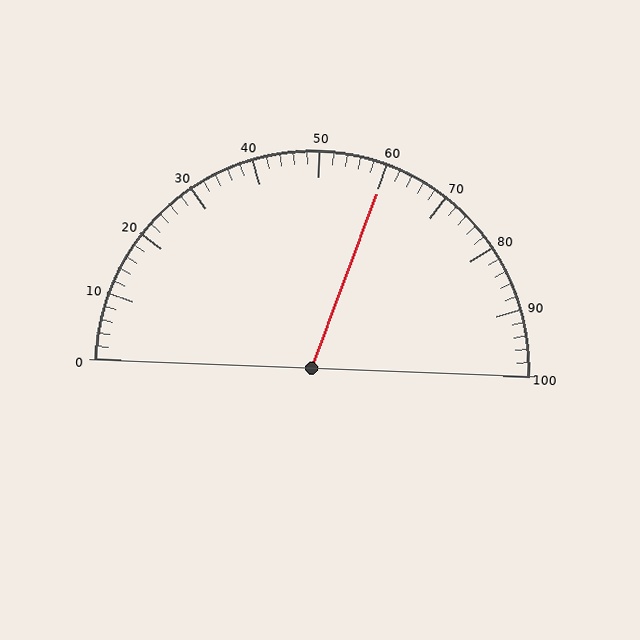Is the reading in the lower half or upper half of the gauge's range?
The reading is in the upper half of the range (0 to 100).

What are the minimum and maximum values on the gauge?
The gauge ranges from 0 to 100.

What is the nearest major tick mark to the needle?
The nearest major tick mark is 60.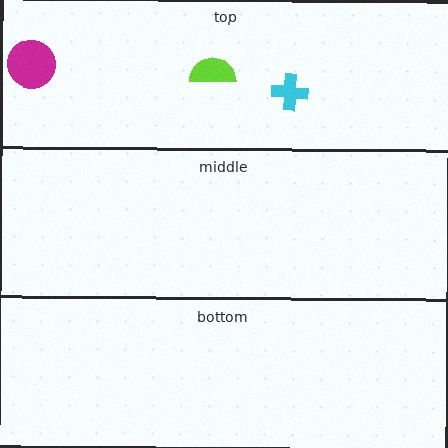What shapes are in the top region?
The magenta circle, the lime semicircle, the cyan cross.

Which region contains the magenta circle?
The top region.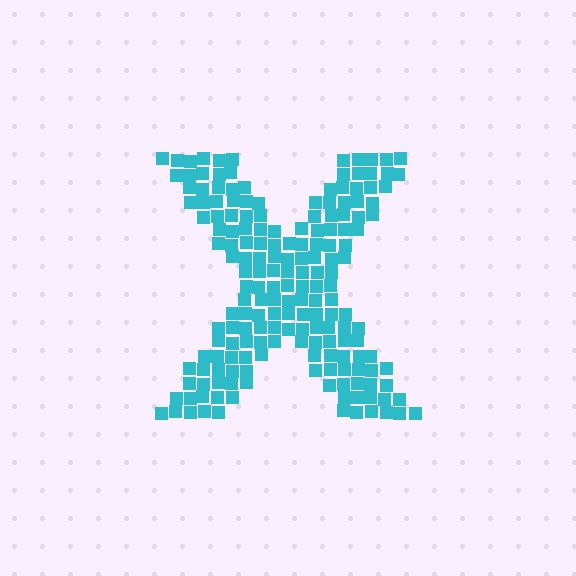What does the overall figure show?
The overall figure shows the letter X.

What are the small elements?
The small elements are squares.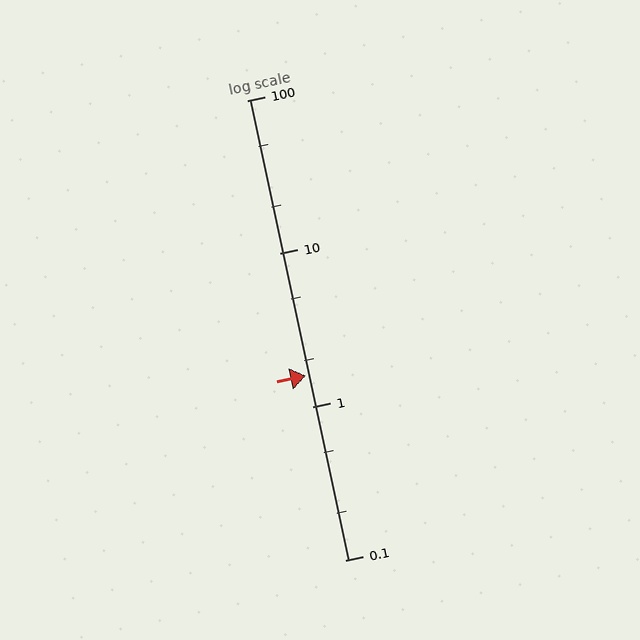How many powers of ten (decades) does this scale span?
The scale spans 3 decades, from 0.1 to 100.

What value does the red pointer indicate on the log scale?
The pointer indicates approximately 1.6.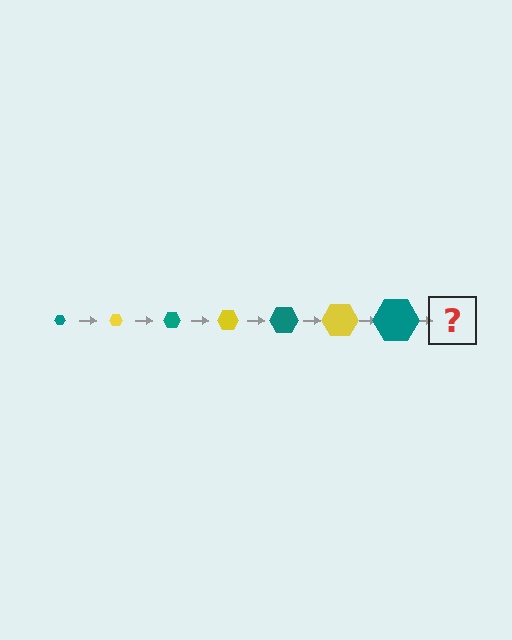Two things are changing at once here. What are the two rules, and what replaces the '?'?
The two rules are that the hexagon grows larger each step and the color cycles through teal and yellow. The '?' should be a yellow hexagon, larger than the previous one.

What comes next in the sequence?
The next element should be a yellow hexagon, larger than the previous one.